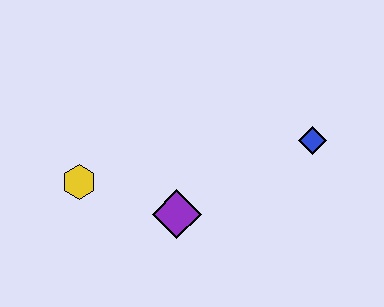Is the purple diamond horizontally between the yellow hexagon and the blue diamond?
Yes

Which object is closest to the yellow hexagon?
The purple diamond is closest to the yellow hexagon.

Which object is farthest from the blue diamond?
The yellow hexagon is farthest from the blue diamond.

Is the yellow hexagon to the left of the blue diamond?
Yes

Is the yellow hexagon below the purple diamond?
No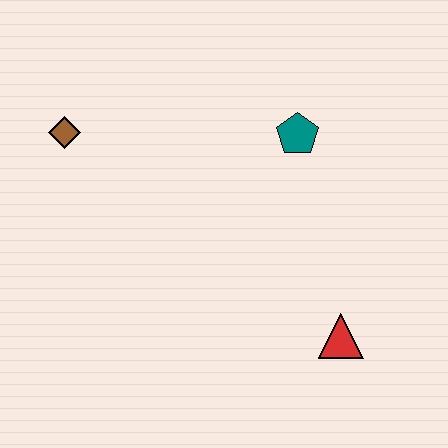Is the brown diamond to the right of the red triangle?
No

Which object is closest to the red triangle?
The teal pentagon is closest to the red triangle.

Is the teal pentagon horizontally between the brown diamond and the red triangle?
Yes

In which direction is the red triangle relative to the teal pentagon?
The red triangle is below the teal pentagon.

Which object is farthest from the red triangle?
The brown diamond is farthest from the red triangle.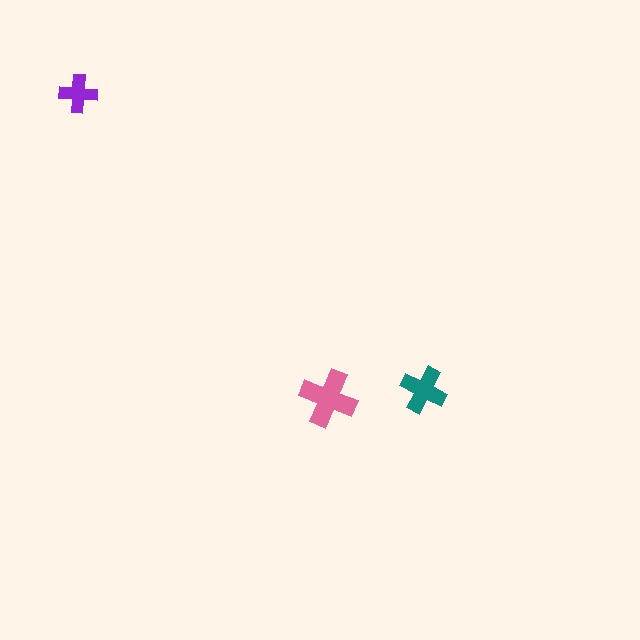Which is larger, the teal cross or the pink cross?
The pink one.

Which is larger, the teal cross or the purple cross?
The teal one.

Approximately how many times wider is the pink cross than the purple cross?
About 1.5 times wider.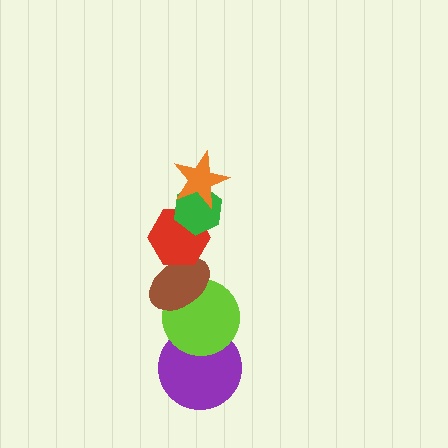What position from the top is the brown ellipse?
The brown ellipse is 4th from the top.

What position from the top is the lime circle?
The lime circle is 5th from the top.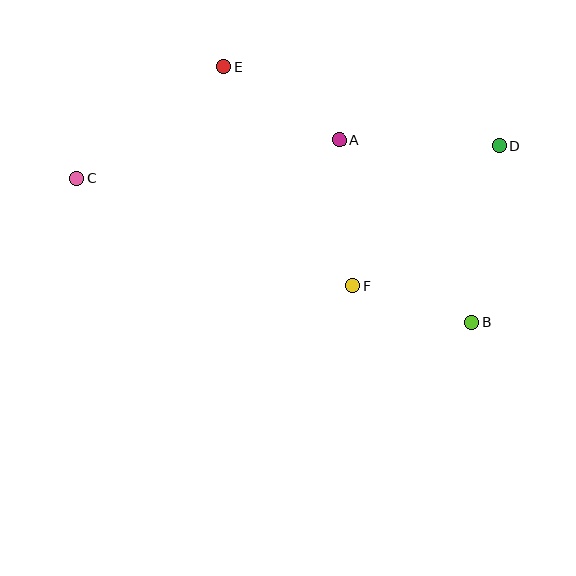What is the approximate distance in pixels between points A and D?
The distance between A and D is approximately 160 pixels.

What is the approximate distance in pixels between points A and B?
The distance between A and B is approximately 225 pixels.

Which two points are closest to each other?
Points B and F are closest to each other.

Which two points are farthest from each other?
Points C and D are farthest from each other.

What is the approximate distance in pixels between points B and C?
The distance between B and C is approximately 420 pixels.